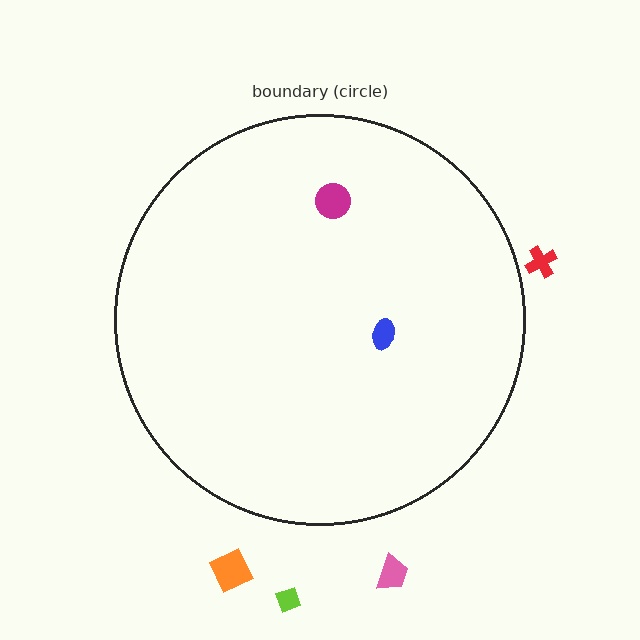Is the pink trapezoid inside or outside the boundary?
Outside.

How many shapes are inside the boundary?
2 inside, 4 outside.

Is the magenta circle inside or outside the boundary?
Inside.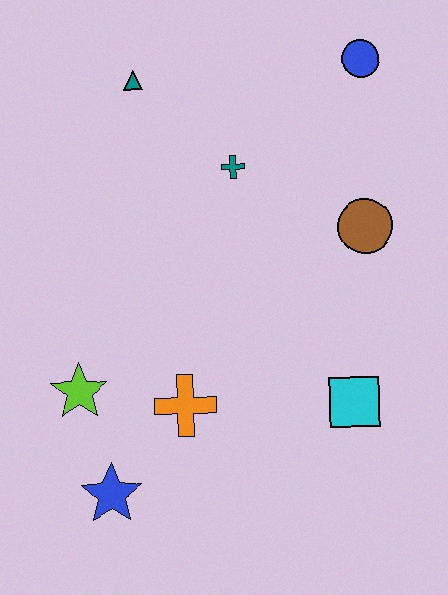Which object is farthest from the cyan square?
The teal triangle is farthest from the cyan square.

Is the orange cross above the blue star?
Yes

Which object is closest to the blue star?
The lime star is closest to the blue star.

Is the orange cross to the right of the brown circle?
No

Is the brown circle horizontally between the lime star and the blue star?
No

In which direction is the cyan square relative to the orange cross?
The cyan square is to the right of the orange cross.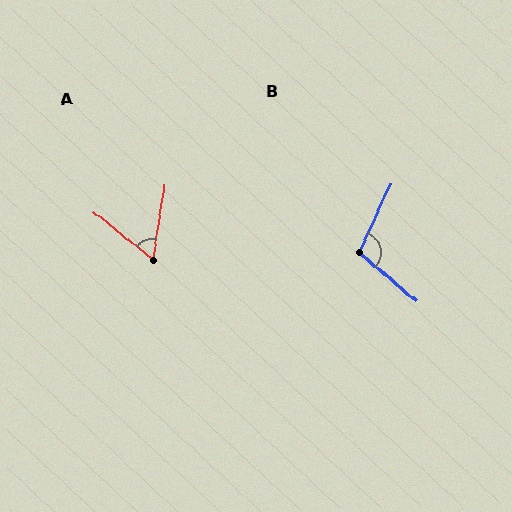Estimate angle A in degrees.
Approximately 61 degrees.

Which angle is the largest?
B, at approximately 105 degrees.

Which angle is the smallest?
A, at approximately 61 degrees.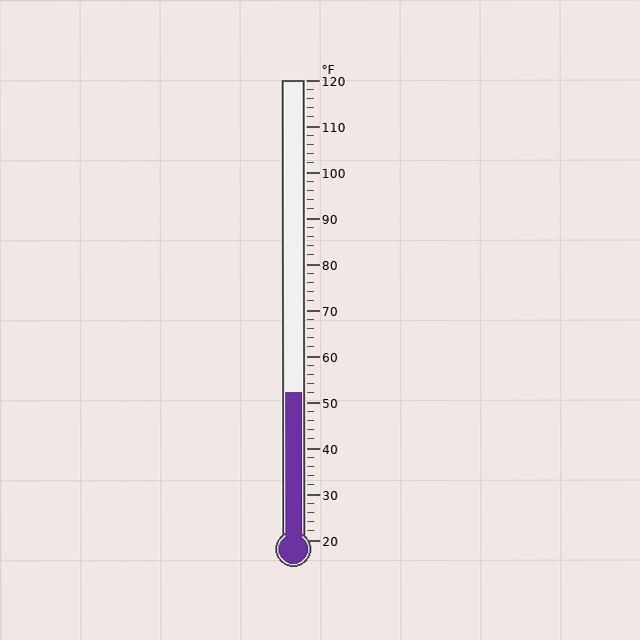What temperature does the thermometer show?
The thermometer shows approximately 52°F.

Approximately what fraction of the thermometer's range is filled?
The thermometer is filled to approximately 30% of its range.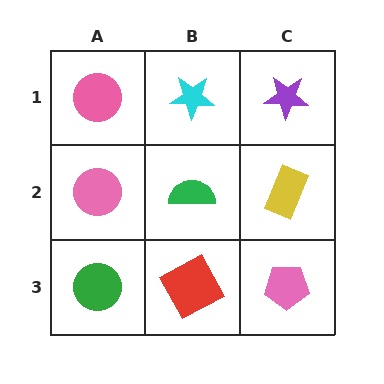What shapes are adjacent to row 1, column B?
A green semicircle (row 2, column B), a pink circle (row 1, column A), a purple star (row 1, column C).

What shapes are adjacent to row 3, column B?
A green semicircle (row 2, column B), a green circle (row 3, column A), a pink pentagon (row 3, column C).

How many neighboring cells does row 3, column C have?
2.